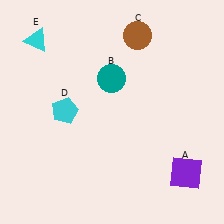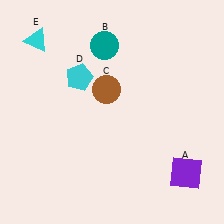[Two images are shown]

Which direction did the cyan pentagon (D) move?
The cyan pentagon (D) moved up.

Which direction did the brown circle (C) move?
The brown circle (C) moved down.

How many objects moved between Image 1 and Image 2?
3 objects moved between the two images.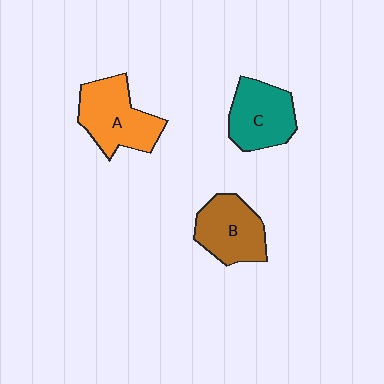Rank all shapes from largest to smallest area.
From largest to smallest: A (orange), C (teal), B (brown).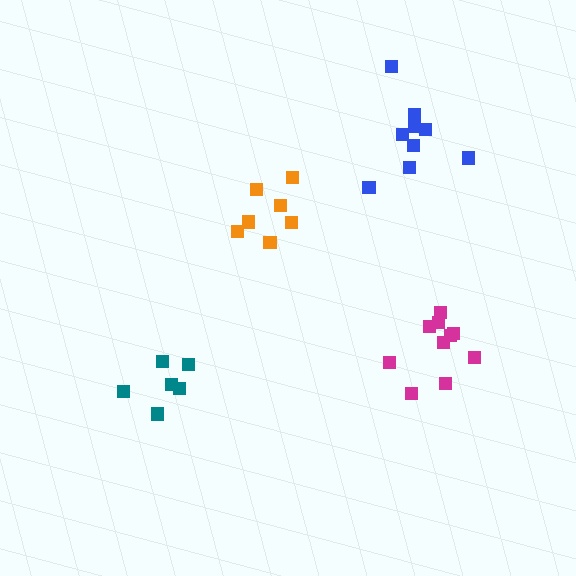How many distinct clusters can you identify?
There are 4 distinct clusters.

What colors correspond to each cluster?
The clusters are colored: blue, teal, orange, magenta.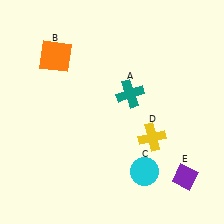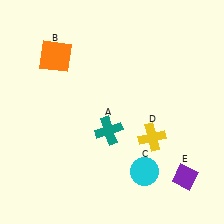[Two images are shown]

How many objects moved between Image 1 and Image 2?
1 object moved between the two images.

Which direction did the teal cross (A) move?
The teal cross (A) moved down.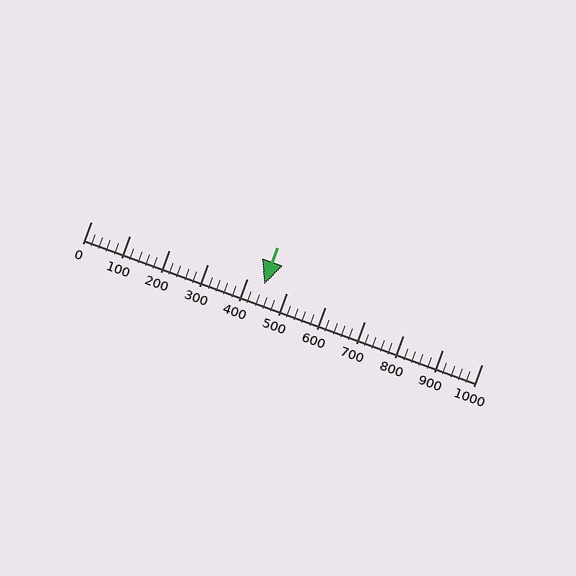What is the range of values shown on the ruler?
The ruler shows values from 0 to 1000.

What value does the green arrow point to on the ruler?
The green arrow points to approximately 444.